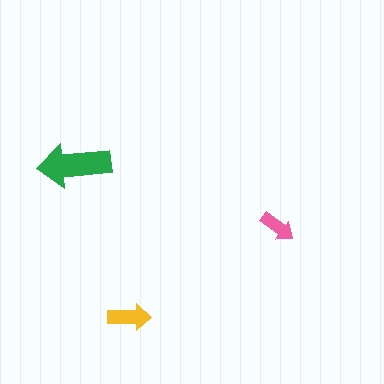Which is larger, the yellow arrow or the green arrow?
The green one.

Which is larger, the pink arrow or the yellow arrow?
The yellow one.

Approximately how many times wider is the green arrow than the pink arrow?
About 2 times wider.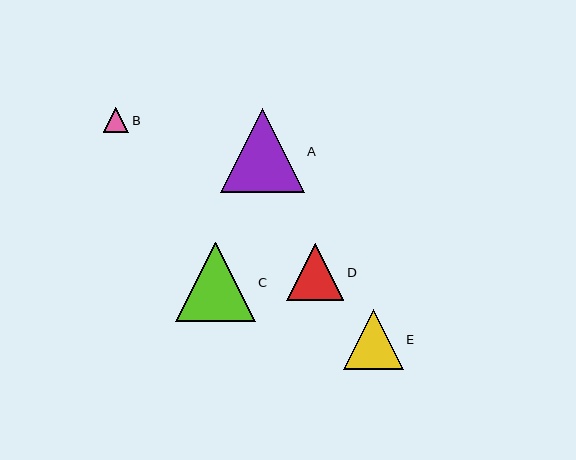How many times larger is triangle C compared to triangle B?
Triangle C is approximately 3.1 times the size of triangle B.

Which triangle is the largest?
Triangle A is the largest with a size of approximately 84 pixels.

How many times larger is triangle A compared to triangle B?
Triangle A is approximately 3.3 times the size of triangle B.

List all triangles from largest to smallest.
From largest to smallest: A, C, E, D, B.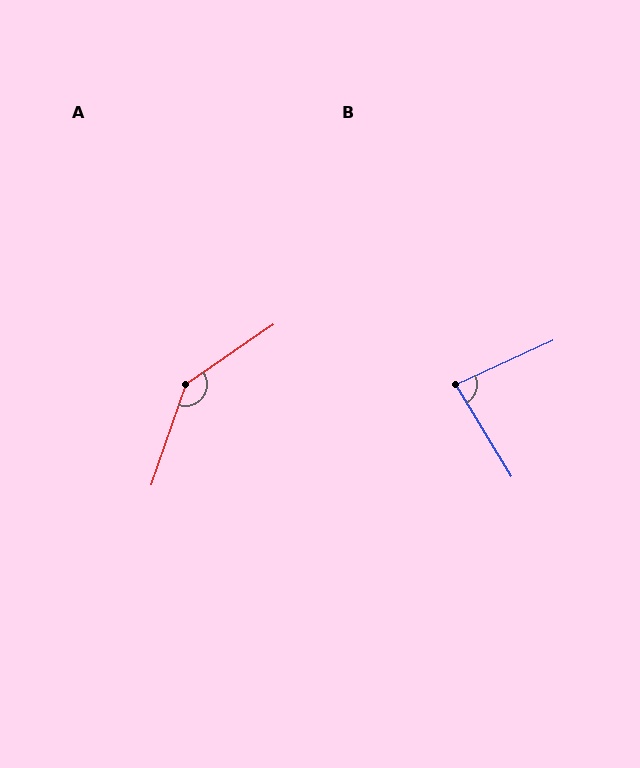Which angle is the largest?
A, at approximately 143 degrees.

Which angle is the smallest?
B, at approximately 83 degrees.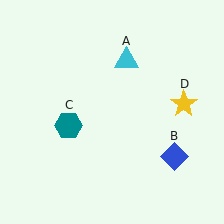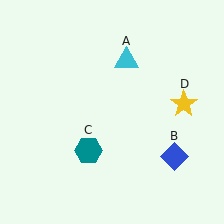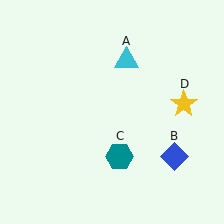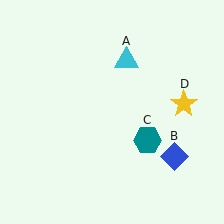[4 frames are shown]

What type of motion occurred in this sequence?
The teal hexagon (object C) rotated counterclockwise around the center of the scene.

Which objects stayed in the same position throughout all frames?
Cyan triangle (object A) and blue diamond (object B) and yellow star (object D) remained stationary.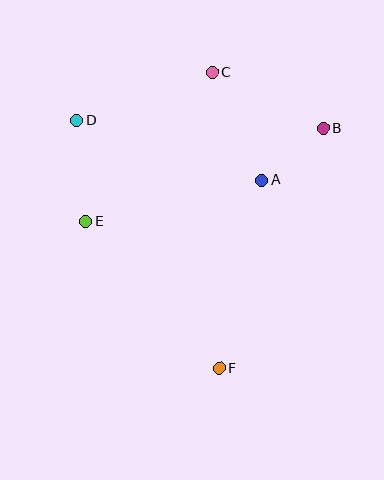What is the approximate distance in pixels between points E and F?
The distance between E and F is approximately 199 pixels.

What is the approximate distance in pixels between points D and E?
The distance between D and E is approximately 102 pixels.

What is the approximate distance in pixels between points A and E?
The distance between A and E is approximately 181 pixels.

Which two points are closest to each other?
Points A and B are closest to each other.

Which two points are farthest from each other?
Points C and F are farthest from each other.